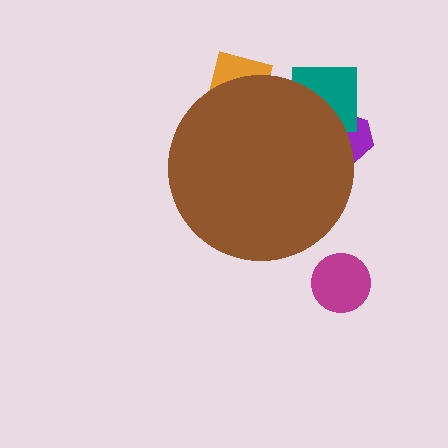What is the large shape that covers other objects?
A brown circle.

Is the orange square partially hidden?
Yes, the orange square is partially hidden behind the brown circle.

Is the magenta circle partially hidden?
No, the magenta circle is fully visible.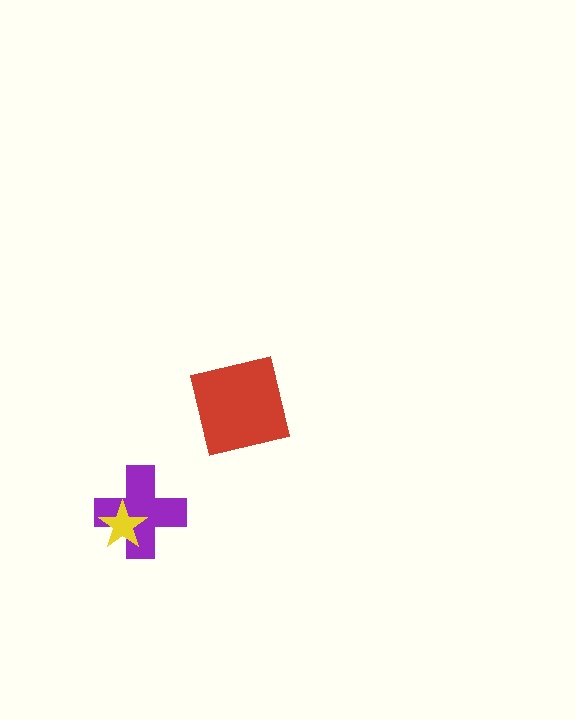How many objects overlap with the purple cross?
1 object overlaps with the purple cross.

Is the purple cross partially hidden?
Yes, it is partially covered by another shape.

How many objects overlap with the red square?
0 objects overlap with the red square.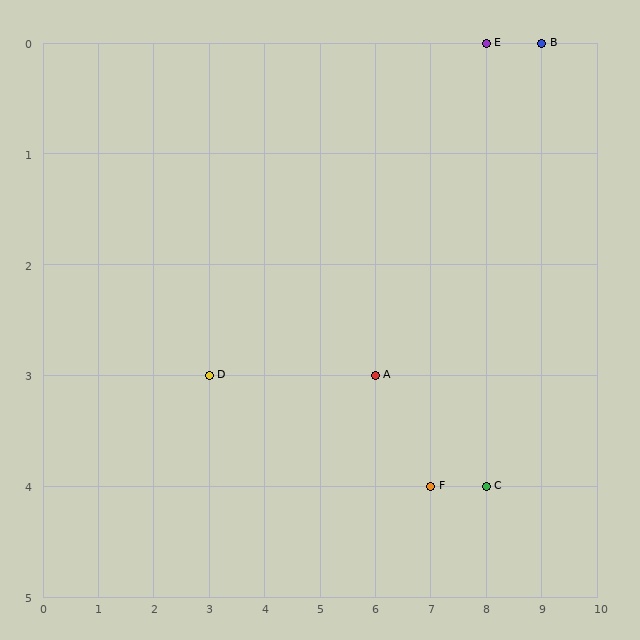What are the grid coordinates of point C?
Point C is at grid coordinates (8, 4).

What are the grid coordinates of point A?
Point A is at grid coordinates (6, 3).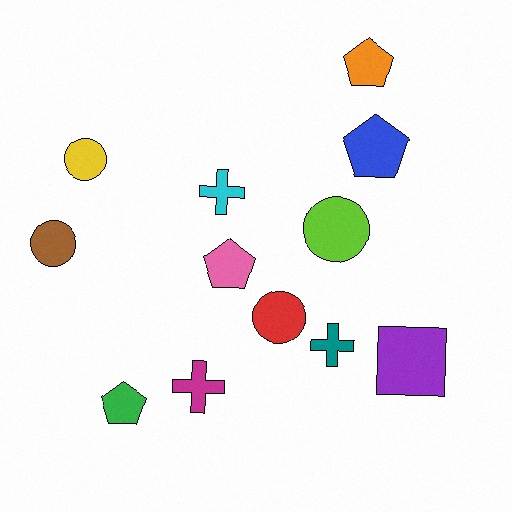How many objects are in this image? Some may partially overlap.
There are 12 objects.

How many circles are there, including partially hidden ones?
There are 4 circles.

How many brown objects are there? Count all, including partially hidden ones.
There is 1 brown object.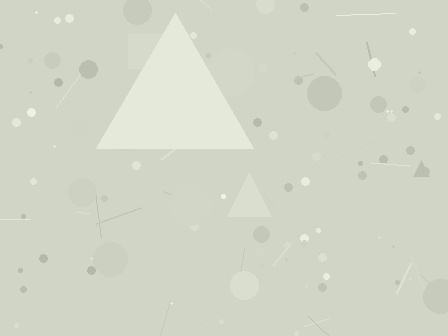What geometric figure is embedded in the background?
A triangle is embedded in the background.